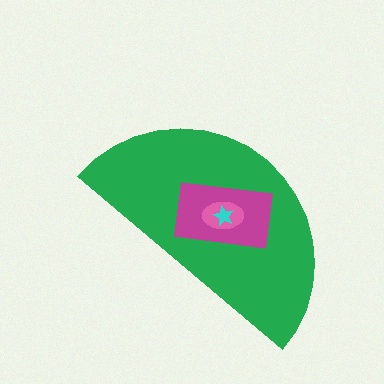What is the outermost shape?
The green semicircle.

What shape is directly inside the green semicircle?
The magenta rectangle.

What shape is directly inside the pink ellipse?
The cyan star.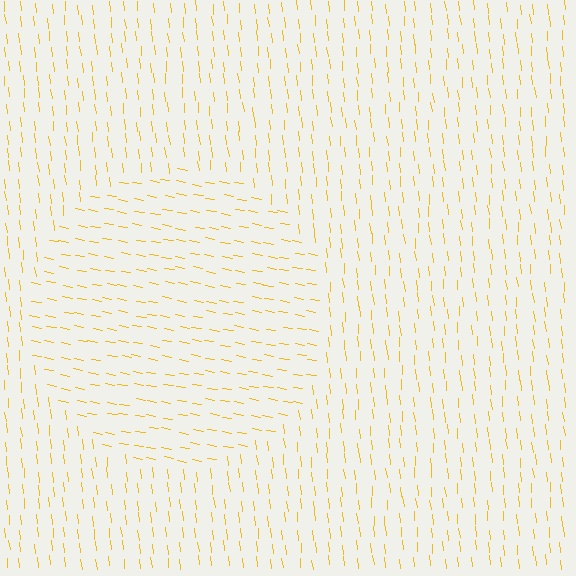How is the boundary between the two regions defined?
The boundary is defined purely by a change in line orientation (approximately 75 degrees difference). All lines are the same color and thickness.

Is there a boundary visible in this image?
Yes, there is a texture boundary formed by a change in line orientation.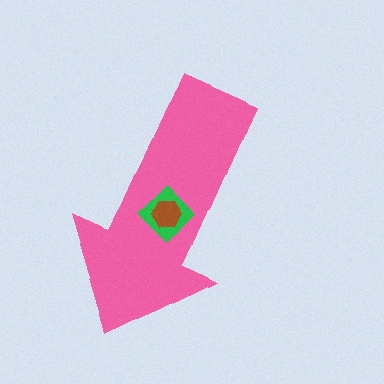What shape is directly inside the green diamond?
The brown hexagon.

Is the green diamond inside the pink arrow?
Yes.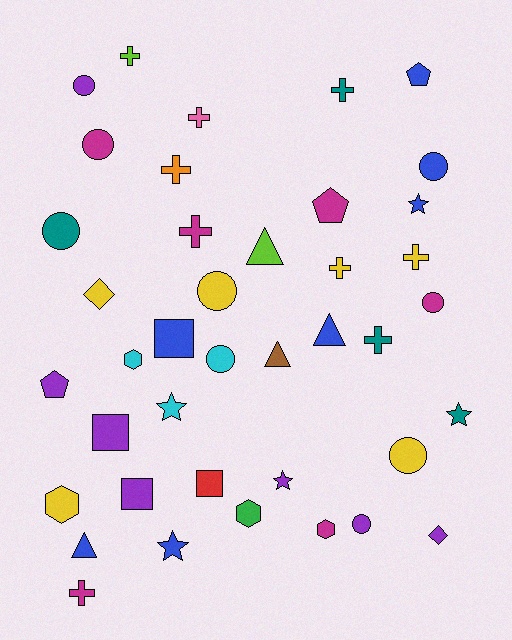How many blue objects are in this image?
There are 7 blue objects.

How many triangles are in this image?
There are 4 triangles.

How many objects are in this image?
There are 40 objects.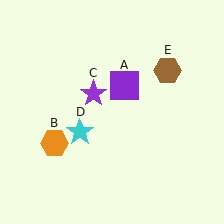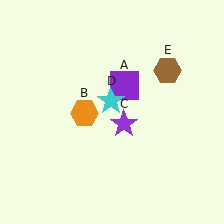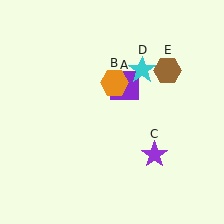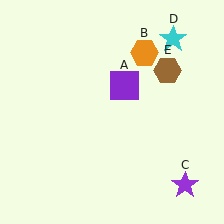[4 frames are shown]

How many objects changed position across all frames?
3 objects changed position: orange hexagon (object B), purple star (object C), cyan star (object D).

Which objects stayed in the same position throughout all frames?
Purple square (object A) and brown hexagon (object E) remained stationary.